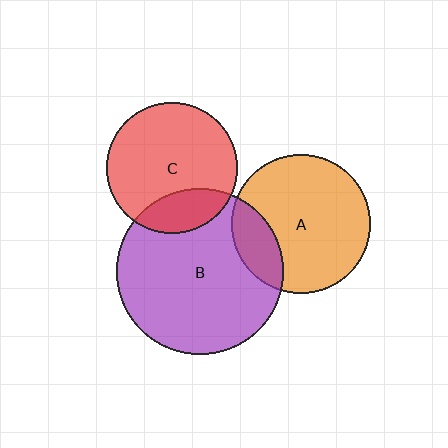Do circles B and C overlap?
Yes.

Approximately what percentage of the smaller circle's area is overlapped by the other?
Approximately 20%.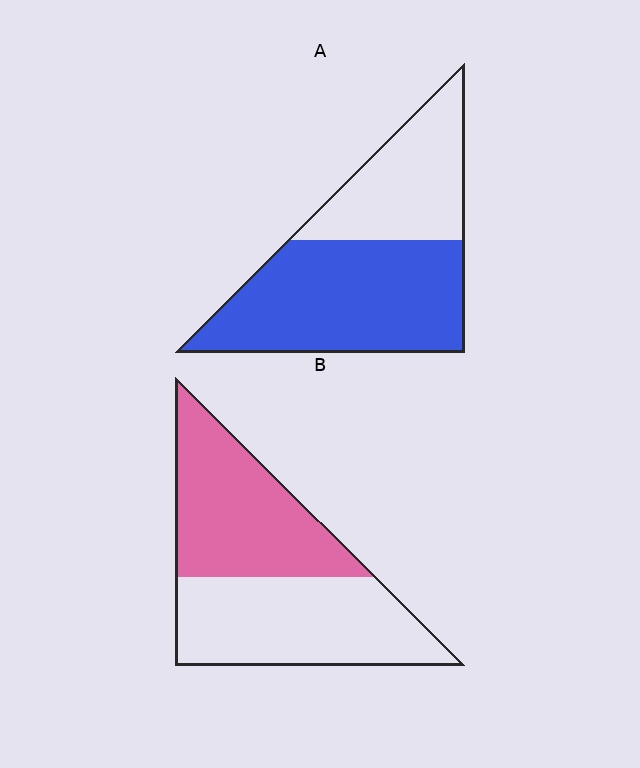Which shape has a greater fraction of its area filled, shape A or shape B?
Shape A.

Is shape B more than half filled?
Roughly half.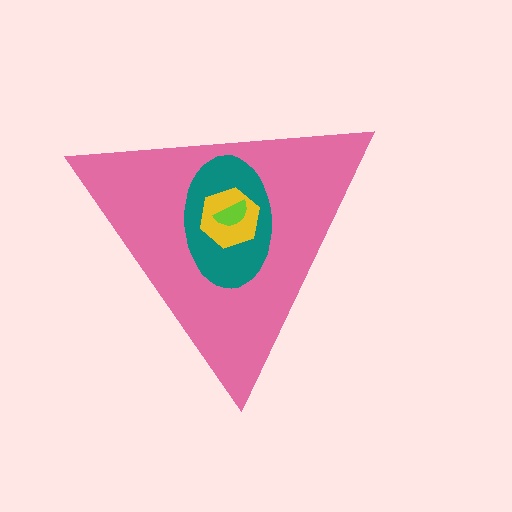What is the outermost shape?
The pink triangle.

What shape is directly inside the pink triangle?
The teal ellipse.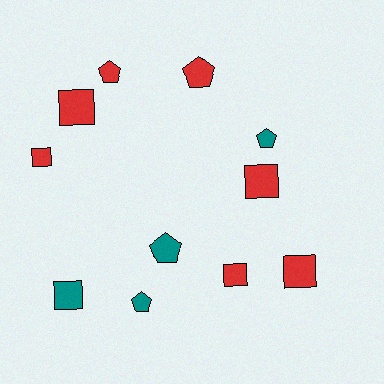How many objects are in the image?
There are 11 objects.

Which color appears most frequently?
Red, with 7 objects.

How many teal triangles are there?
There are no teal triangles.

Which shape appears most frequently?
Square, with 6 objects.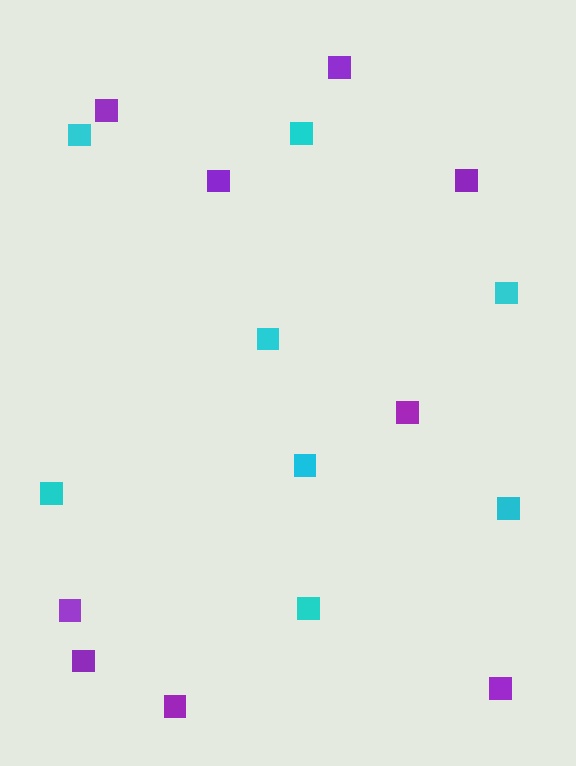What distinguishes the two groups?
There are 2 groups: one group of cyan squares (8) and one group of purple squares (9).